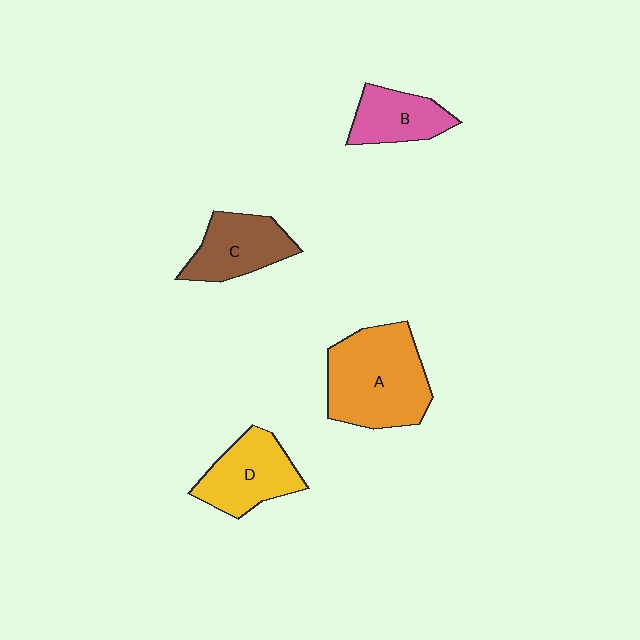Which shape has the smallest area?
Shape B (pink).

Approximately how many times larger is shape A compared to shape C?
Approximately 1.7 times.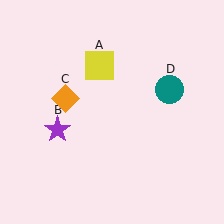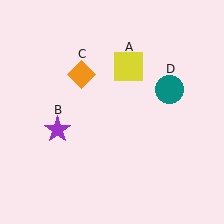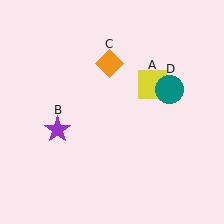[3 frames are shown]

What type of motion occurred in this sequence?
The yellow square (object A), orange diamond (object C) rotated clockwise around the center of the scene.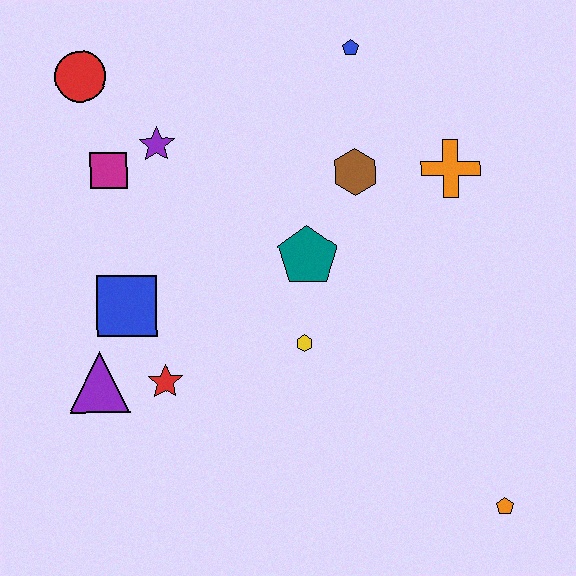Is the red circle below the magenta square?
No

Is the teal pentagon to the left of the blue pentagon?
Yes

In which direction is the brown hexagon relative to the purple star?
The brown hexagon is to the right of the purple star.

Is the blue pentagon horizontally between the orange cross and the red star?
Yes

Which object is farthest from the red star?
The blue pentagon is farthest from the red star.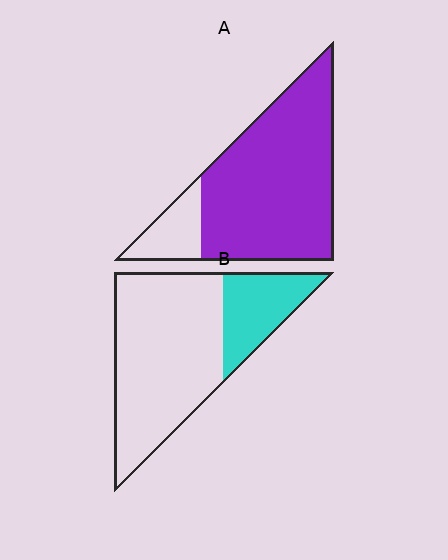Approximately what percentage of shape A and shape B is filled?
A is approximately 85% and B is approximately 25%.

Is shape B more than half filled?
No.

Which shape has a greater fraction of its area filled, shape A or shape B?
Shape A.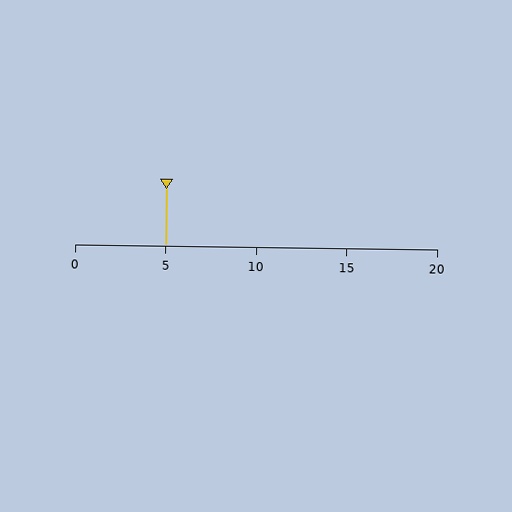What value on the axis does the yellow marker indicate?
The marker indicates approximately 5.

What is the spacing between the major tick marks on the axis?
The major ticks are spaced 5 apart.